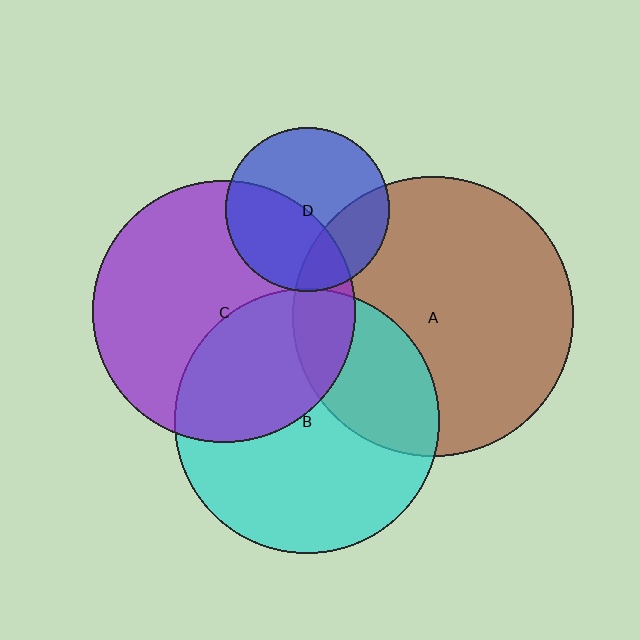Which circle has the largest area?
Circle A (brown).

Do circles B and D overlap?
Yes.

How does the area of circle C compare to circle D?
Approximately 2.6 times.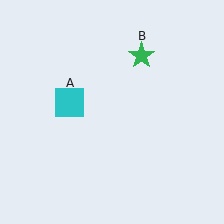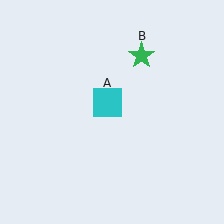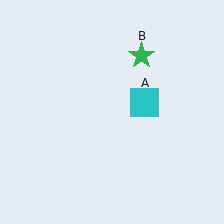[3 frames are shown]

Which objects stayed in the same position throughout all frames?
Green star (object B) remained stationary.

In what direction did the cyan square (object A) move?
The cyan square (object A) moved right.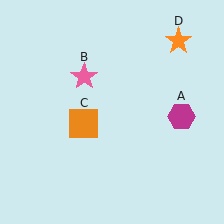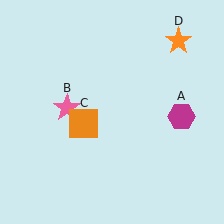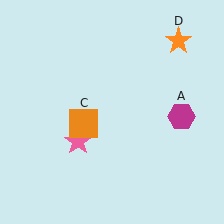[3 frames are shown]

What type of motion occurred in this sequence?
The pink star (object B) rotated counterclockwise around the center of the scene.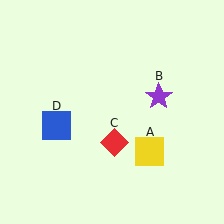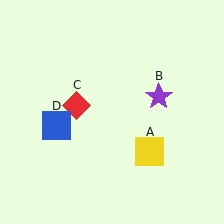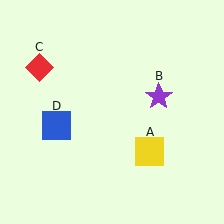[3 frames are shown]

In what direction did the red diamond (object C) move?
The red diamond (object C) moved up and to the left.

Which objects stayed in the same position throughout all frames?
Yellow square (object A) and purple star (object B) and blue square (object D) remained stationary.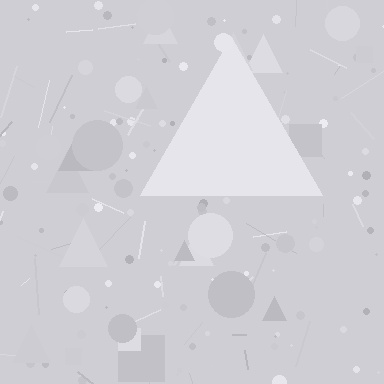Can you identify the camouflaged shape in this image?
The camouflaged shape is a triangle.